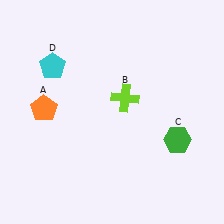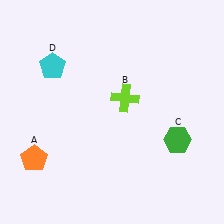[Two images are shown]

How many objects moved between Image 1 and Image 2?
1 object moved between the two images.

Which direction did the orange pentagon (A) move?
The orange pentagon (A) moved down.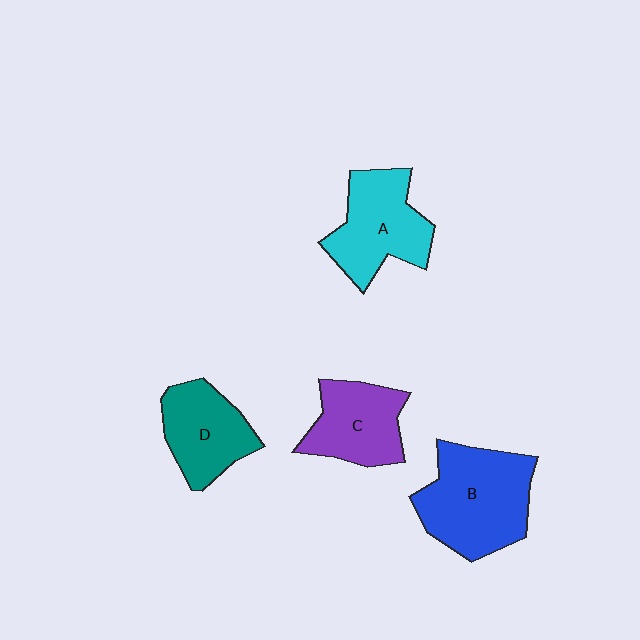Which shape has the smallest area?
Shape D (teal).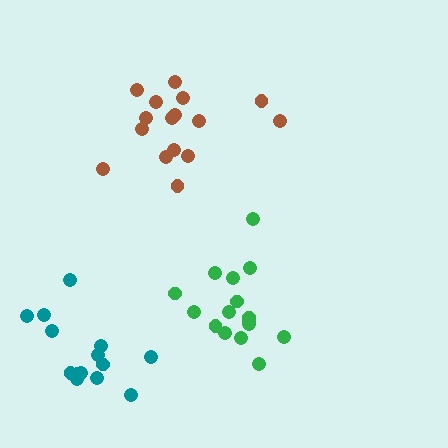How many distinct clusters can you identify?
There are 3 distinct clusters.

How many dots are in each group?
Group 1: 16 dots, Group 2: 16 dots, Group 3: 14 dots (46 total).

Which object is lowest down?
The teal cluster is bottommost.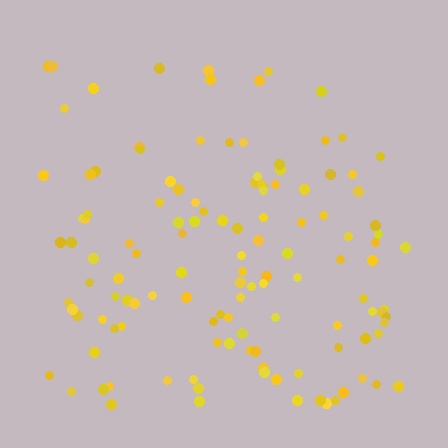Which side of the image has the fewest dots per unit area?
The top.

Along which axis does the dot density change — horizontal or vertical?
Vertical.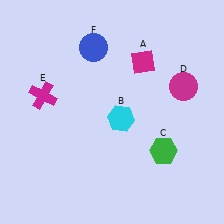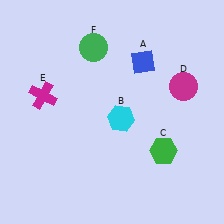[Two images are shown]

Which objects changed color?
A changed from magenta to blue. F changed from blue to green.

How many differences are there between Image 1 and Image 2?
There are 2 differences between the two images.